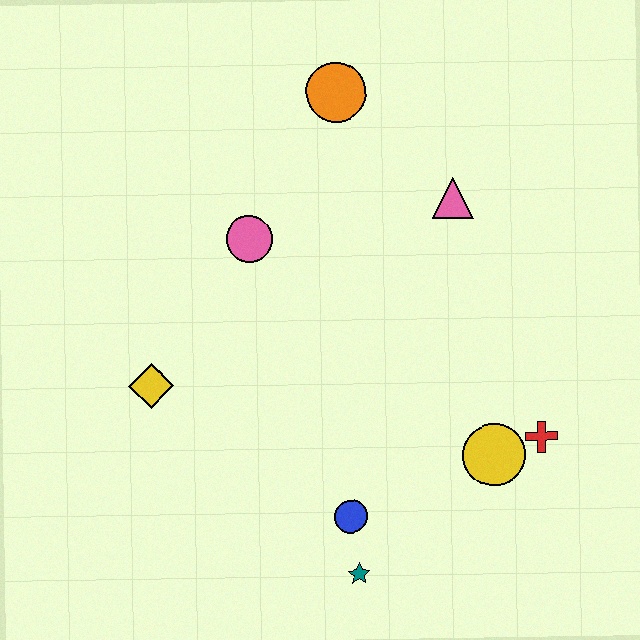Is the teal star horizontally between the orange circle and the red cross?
Yes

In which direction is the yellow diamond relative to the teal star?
The yellow diamond is to the left of the teal star.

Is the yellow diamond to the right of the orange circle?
No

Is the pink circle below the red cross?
No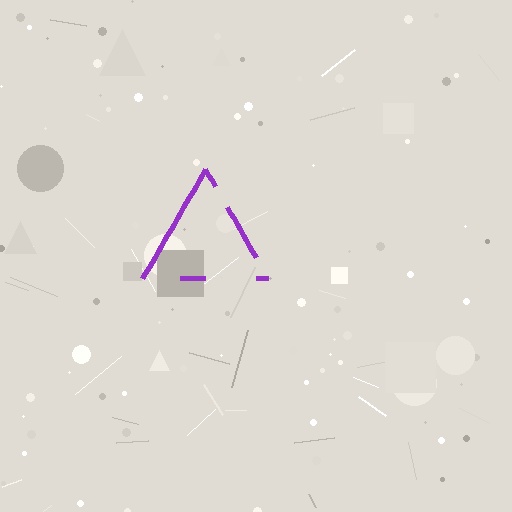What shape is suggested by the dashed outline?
The dashed outline suggests a triangle.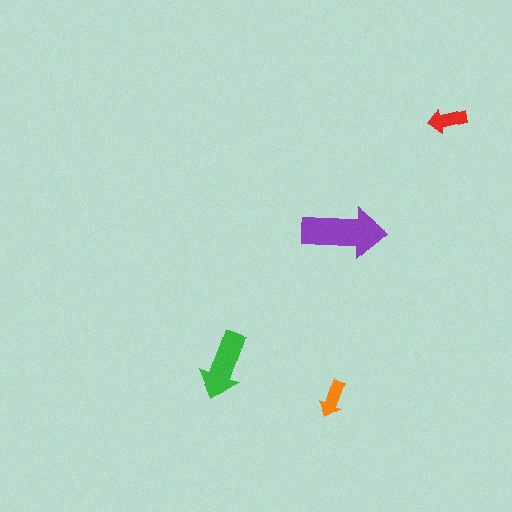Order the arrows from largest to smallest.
the purple one, the green one, the red one, the orange one.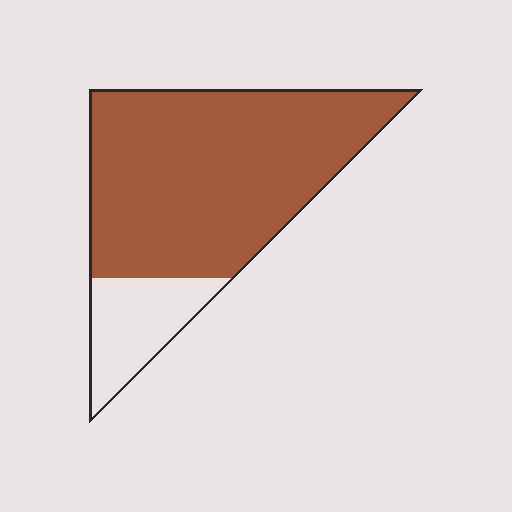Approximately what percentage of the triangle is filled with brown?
Approximately 80%.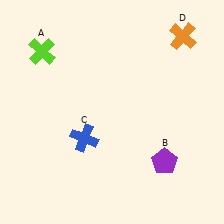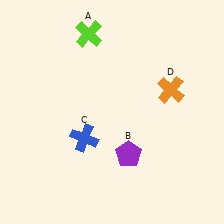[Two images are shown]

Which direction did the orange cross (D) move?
The orange cross (D) moved down.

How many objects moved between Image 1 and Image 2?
3 objects moved between the two images.